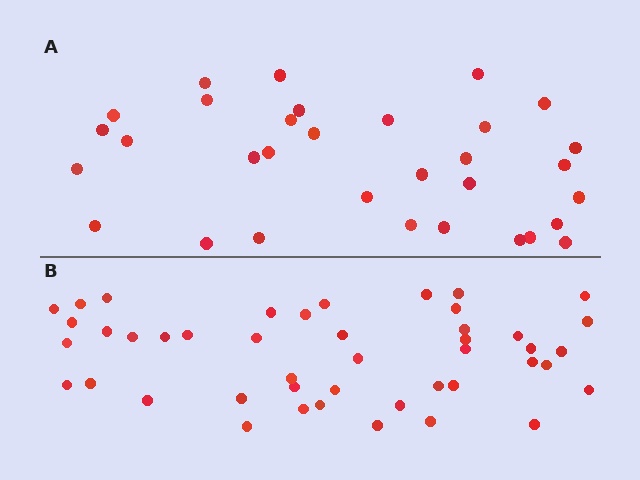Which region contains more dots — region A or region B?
Region B (the bottom region) has more dots.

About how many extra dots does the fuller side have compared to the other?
Region B has approximately 15 more dots than region A.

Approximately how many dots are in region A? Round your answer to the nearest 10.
About 30 dots. (The exact count is 32, which rounds to 30.)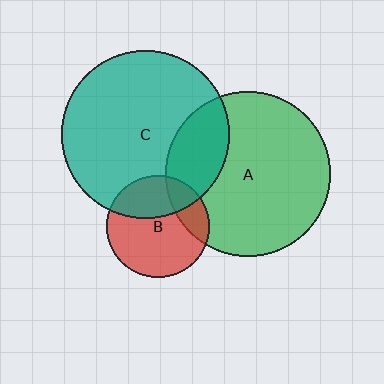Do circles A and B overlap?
Yes.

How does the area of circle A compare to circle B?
Approximately 2.6 times.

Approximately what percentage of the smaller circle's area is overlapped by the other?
Approximately 20%.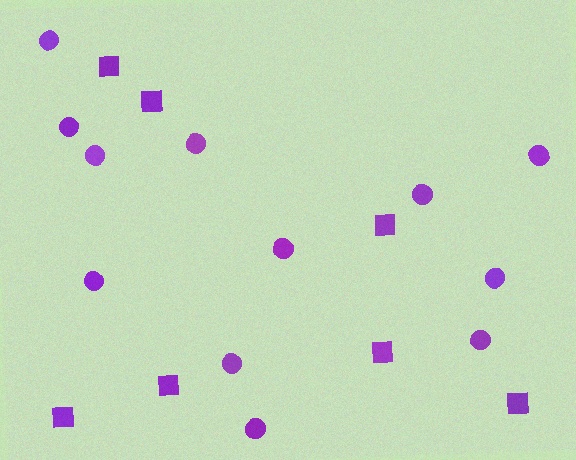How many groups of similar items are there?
There are 2 groups: one group of circles (12) and one group of squares (7).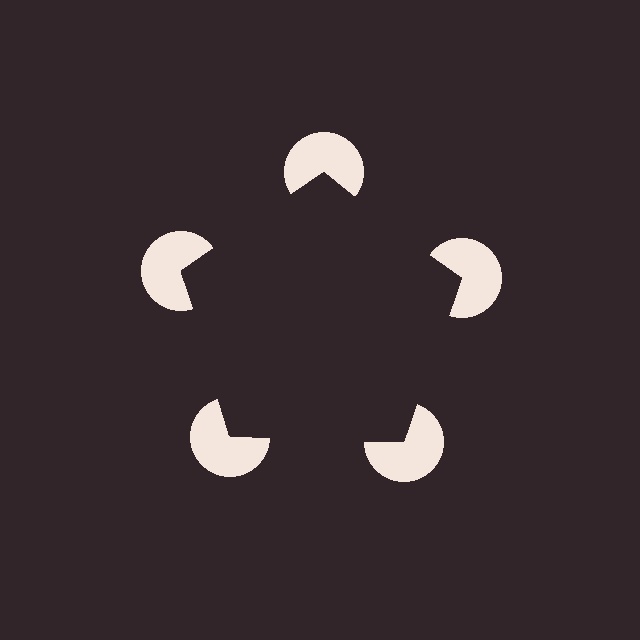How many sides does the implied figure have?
5 sides.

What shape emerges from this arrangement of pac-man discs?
An illusory pentagon — its edges are inferred from the aligned wedge cuts in the pac-man discs, not physically drawn.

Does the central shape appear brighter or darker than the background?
It typically appears slightly darker than the background, even though no actual brightness change is drawn.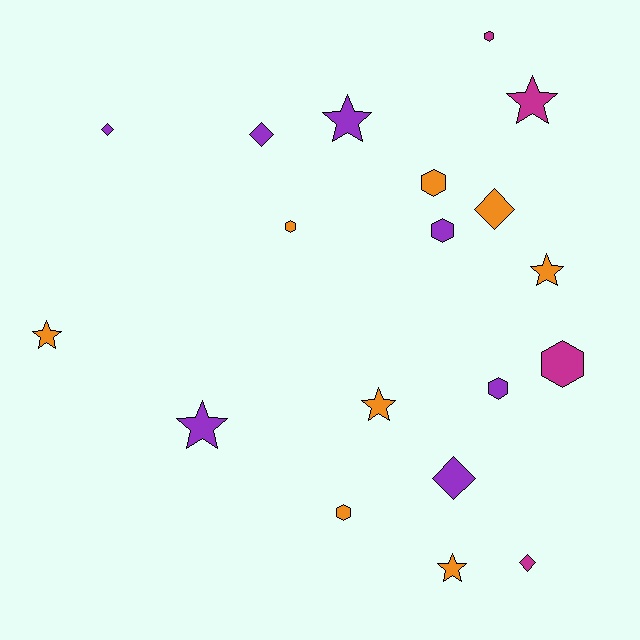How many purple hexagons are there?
There are 2 purple hexagons.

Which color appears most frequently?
Orange, with 8 objects.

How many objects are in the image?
There are 19 objects.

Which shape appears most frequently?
Star, with 7 objects.